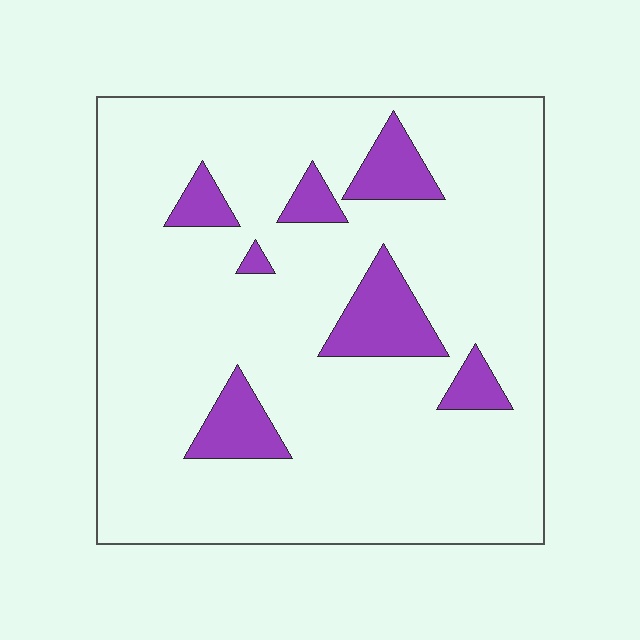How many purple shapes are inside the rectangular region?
7.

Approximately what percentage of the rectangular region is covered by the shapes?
Approximately 15%.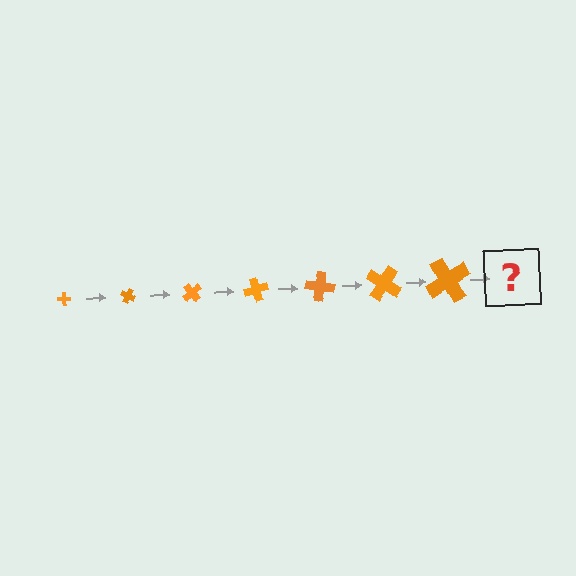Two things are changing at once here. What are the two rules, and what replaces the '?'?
The two rules are that the cross grows larger each step and it rotates 25 degrees each step. The '?' should be a cross, larger than the previous one and rotated 175 degrees from the start.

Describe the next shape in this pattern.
It should be a cross, larger than the previous one and rotated 175 degrees from the start.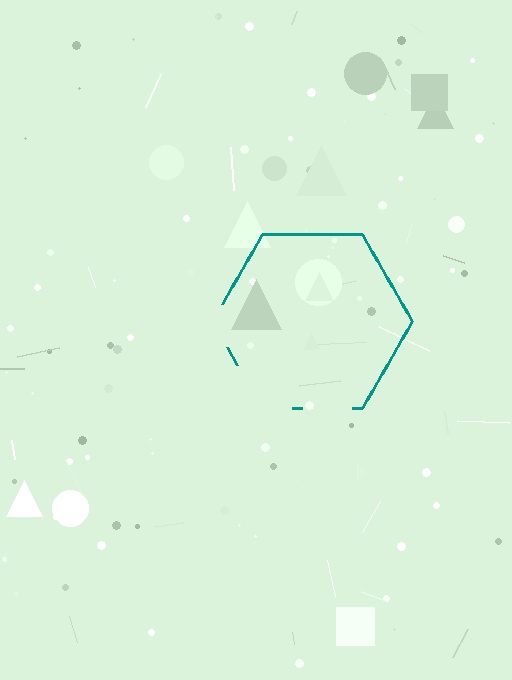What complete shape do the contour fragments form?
The contour fragments form a hexagon.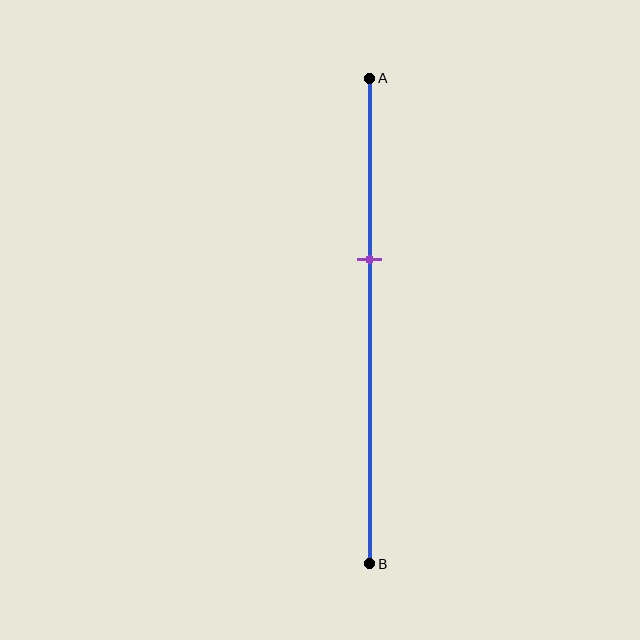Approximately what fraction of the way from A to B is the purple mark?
The purple mark is approximately 35% of the way from A to B.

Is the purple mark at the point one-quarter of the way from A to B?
No, the mark is at about 35% from A, not at the 25% one-quarter point.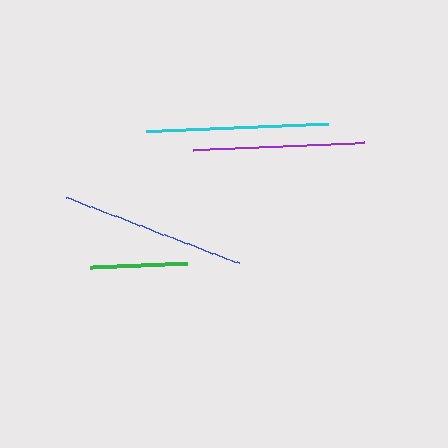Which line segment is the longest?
The blue line is the longest at approximately 184 pixels.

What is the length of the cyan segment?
The cyan segment is approximately 182 pixels long.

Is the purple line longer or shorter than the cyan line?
The cyan line is longer than the purple line.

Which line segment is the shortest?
The green line is the shortest at approximately 97 pixels.